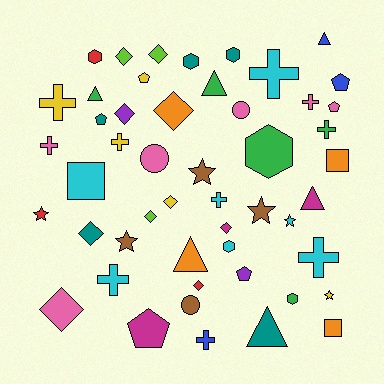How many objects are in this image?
There are 50 objects.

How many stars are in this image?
There are 6 stars.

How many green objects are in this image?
There are 5 green objects.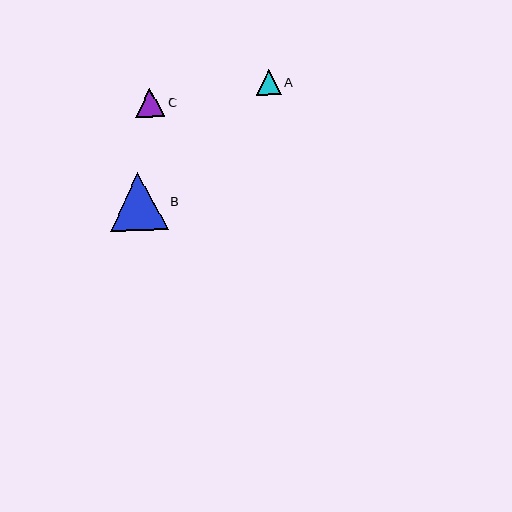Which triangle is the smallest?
Triangle A is the smallest with a size of approximately 25 pixels.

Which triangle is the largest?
Triangle B is the largest with a size of approximately 57 pixels.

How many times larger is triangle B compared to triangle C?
Triangle B is approximately 2.0 times the size of triangle C.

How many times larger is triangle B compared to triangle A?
Triangle B is approximately 2.3 times the size of triangle A.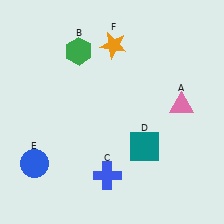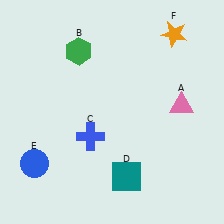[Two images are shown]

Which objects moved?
The objects that moved are: the blue cross (C), the teal square (D), the orange star (F).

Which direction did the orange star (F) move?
The orange star (F) moved right.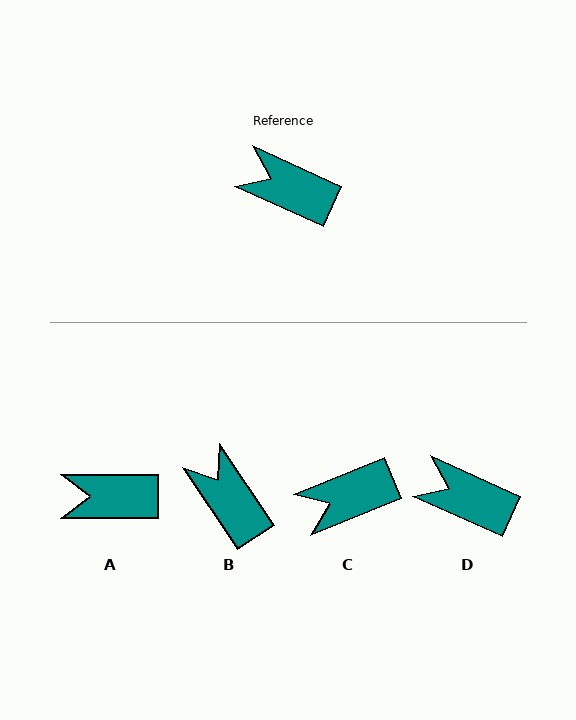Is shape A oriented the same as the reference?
No, it is off by about 24 degrees.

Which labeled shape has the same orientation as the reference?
D.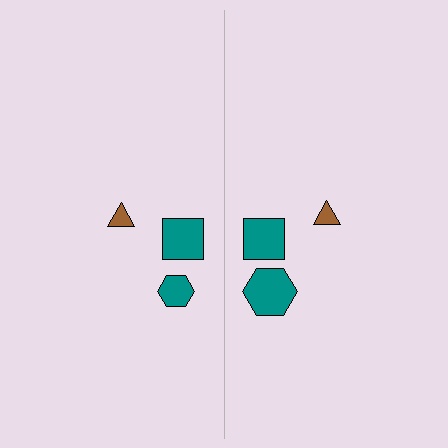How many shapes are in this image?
There are 6 shapes in this image.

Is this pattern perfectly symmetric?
No, the pattern is not perfectly symmetric. The teal hexagon on the right side has a different size than its mirror counterpart.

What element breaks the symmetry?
The teal hexagon on the right side has a different size than its mirror counterpart.